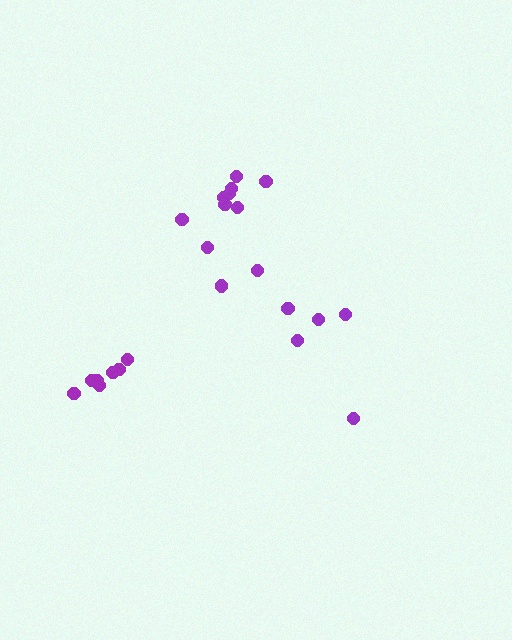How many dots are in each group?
Group 1: 7 dots, Group 2: 11 dots, Group 3: 5 dots (23 total).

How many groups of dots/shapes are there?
There are 3 groups.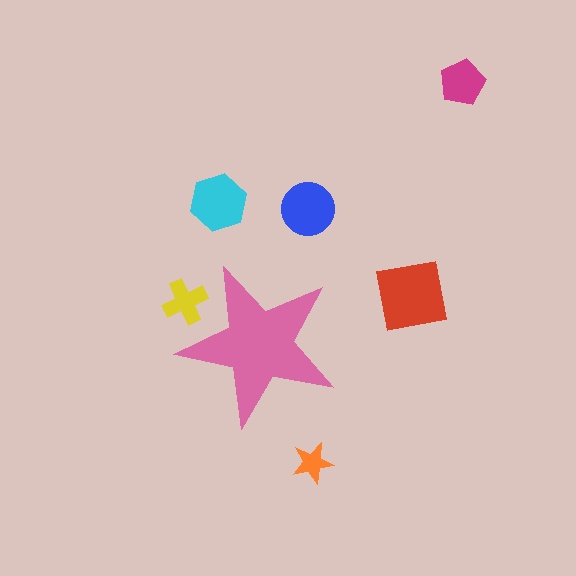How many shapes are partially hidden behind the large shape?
1 shape is partially hidden.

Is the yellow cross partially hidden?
Yes, the yellow cross is partially hidden behind the pink star.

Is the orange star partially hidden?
No, the orange star is fully visible.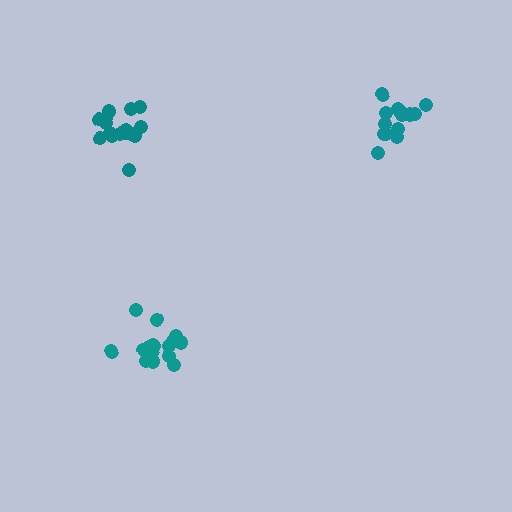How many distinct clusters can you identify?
There are 3 distinct clusters.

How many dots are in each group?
Group 1: 17 dots, Group 2: 17 dots, Group 3: 14 dots (48 total).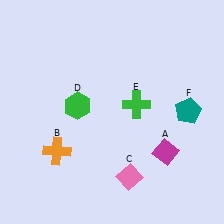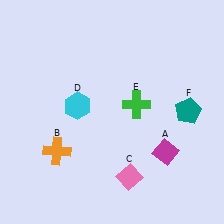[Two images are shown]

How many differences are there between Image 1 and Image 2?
There is 1 difference between the two images.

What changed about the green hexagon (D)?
In Image 1, D is green. In Image 2, it changed to cyan.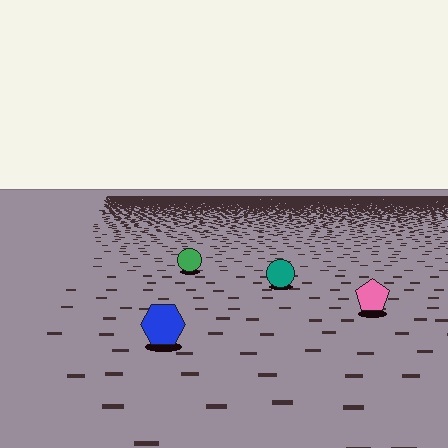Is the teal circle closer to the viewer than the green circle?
Yes. The teal circle is closer — you can tell from the texture gradient: the ground texture is coarser near it.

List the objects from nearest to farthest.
From nearest to farthest: the blue hexagon, the pink pentagon, the teal circle, the green circle.